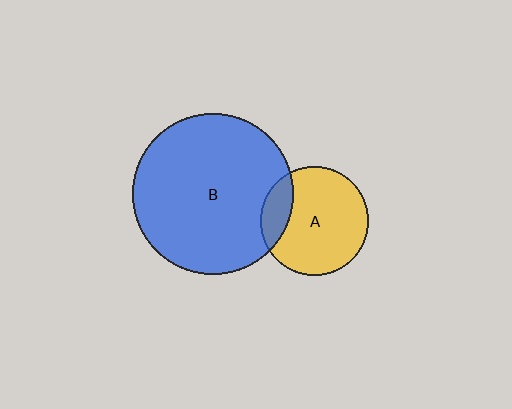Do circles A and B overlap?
Yes.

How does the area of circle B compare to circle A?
Approximately 2.2 times.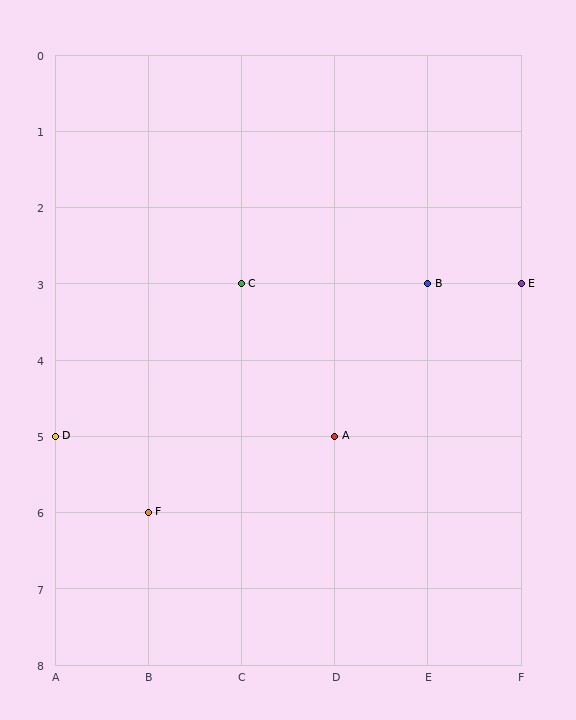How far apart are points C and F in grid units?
Points C and F are 1 column and 3 rows apart (about 3.2 grid units diagonally).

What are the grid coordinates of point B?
Point B is at grid coordinates (E, 3).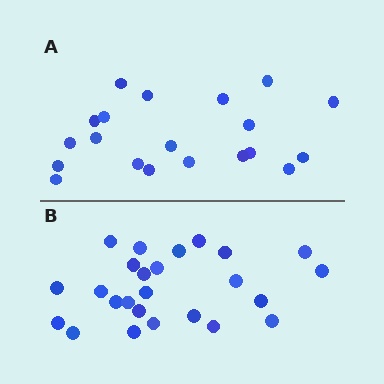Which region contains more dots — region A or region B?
Region B (the bottom region) has more dots.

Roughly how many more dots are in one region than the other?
Region B has about 5 more dots than region A.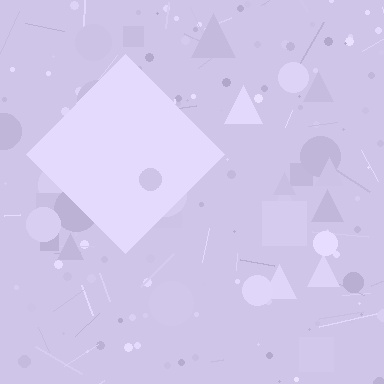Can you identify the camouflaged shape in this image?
The camouflaged shape is a diamond.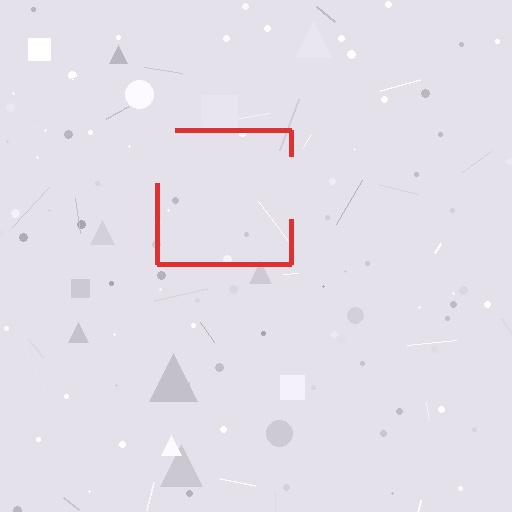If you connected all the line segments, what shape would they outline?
They would outline a square.